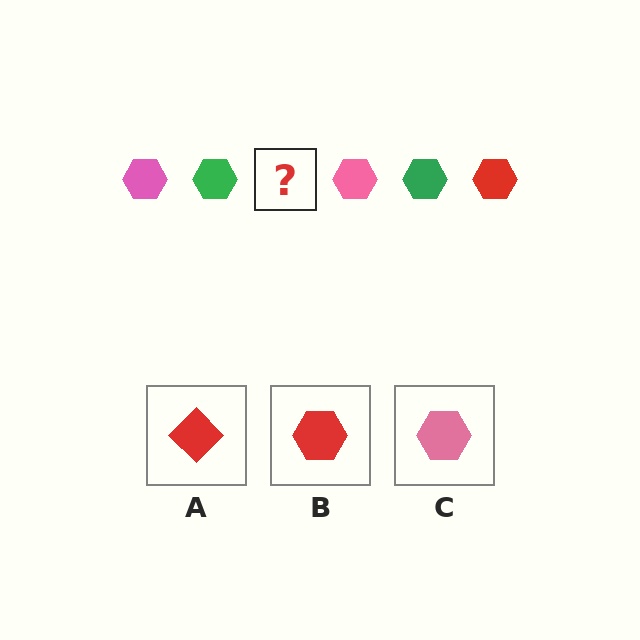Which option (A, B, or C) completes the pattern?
B.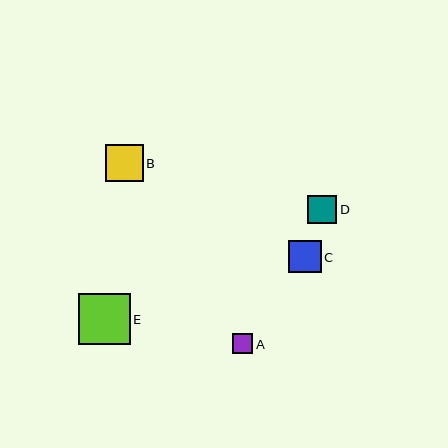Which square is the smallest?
Square A is the smallest with a size of approximately 21 pixels.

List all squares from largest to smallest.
From largest to smallest: E, B, C, D, A.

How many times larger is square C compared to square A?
Square C is approximately 1.6 times the size of square A.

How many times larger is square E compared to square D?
Square E is approximately 1.8 times the size of square D.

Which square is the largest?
Square E is the largest with a size of approximately 51 pixels.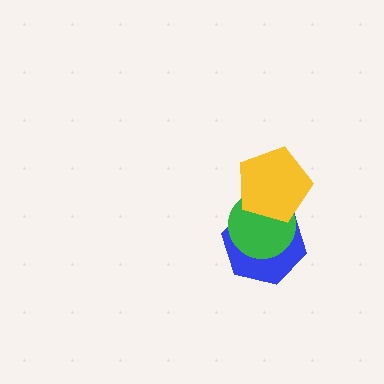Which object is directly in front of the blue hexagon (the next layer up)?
The green circle is directly in front of the blue hexagon.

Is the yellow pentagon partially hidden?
No, no other shape covers it.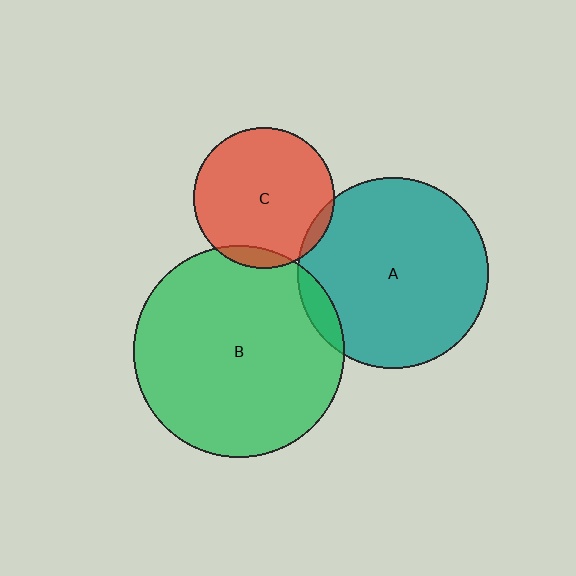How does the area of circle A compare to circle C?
Approximately 1.8 times.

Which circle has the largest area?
Circle B (green).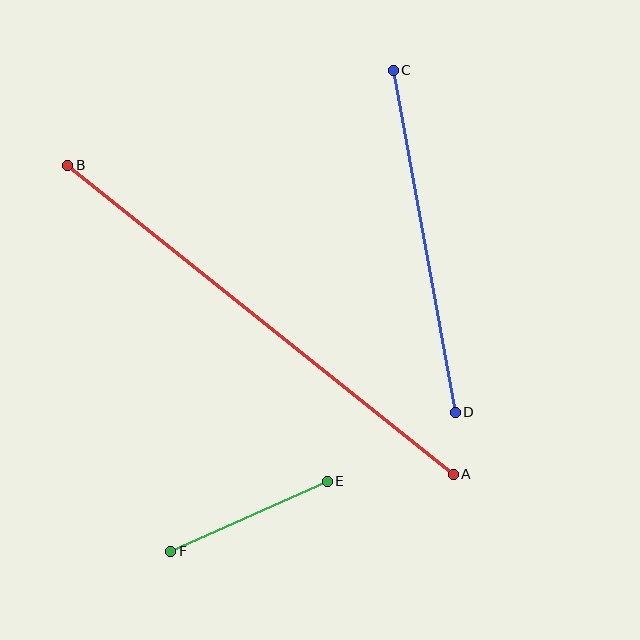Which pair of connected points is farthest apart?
Points A and B are farthest apart.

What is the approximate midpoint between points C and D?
The midpoint is at approximately (424, 241) pixels.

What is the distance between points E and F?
The distance is approximately 171 pixels.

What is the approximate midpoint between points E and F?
The midpoint is at approximately (249, 516) pixels.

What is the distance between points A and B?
The distance is approximately 494 pixels.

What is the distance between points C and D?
The distance is approximately 347 pixels.